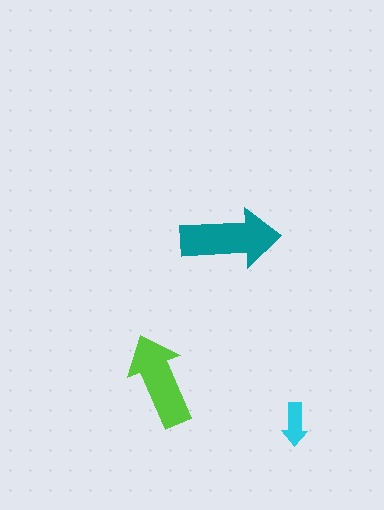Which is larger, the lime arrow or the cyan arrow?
The lime one.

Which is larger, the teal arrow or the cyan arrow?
The teal one.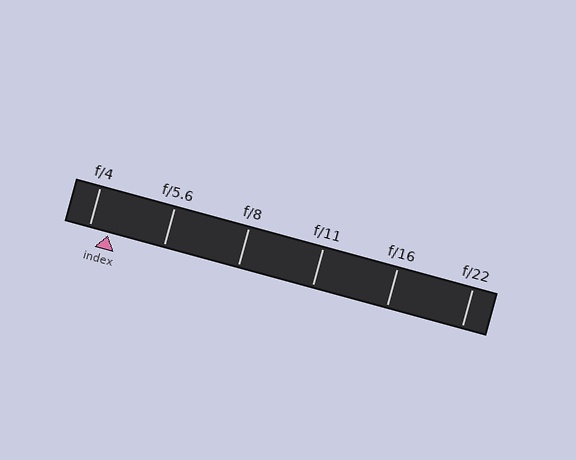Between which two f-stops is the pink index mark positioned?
The index mark is between f/4 and f/5.6.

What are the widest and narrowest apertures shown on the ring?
The widest aperture shown is f/4 and the narrowest is f/22.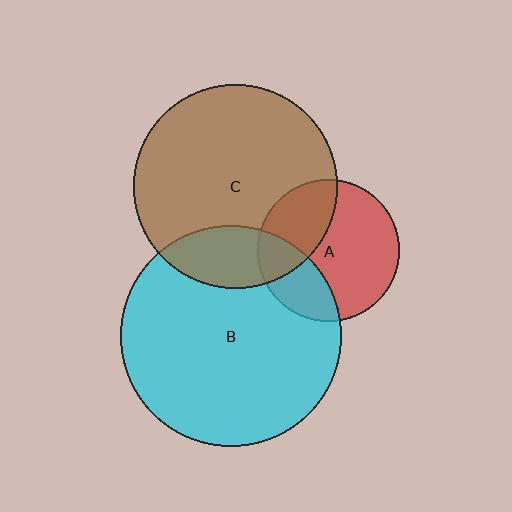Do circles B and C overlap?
Yes.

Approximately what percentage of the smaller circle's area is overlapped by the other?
Approximately 20%.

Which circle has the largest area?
Circle B (cyan).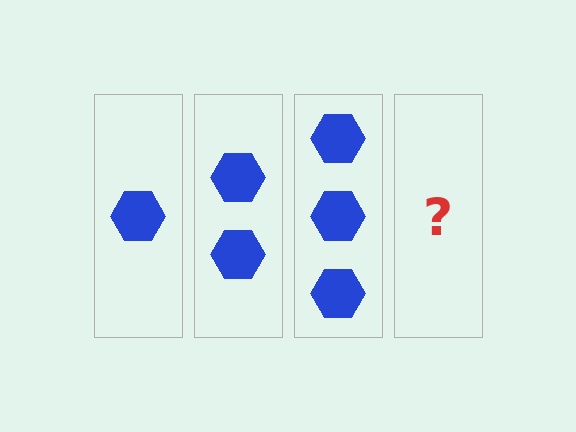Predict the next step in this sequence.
The next step is 4 hexagons.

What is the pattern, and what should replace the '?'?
The pattern is that each step adds one more hexagon. The '?' should be 4 hexagons.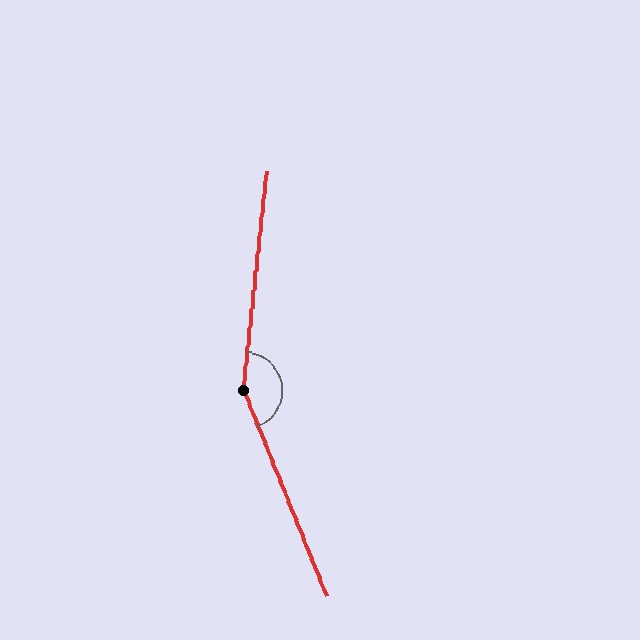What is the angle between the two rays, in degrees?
Approximately 152 degrees.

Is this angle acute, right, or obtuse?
It is obtuse.